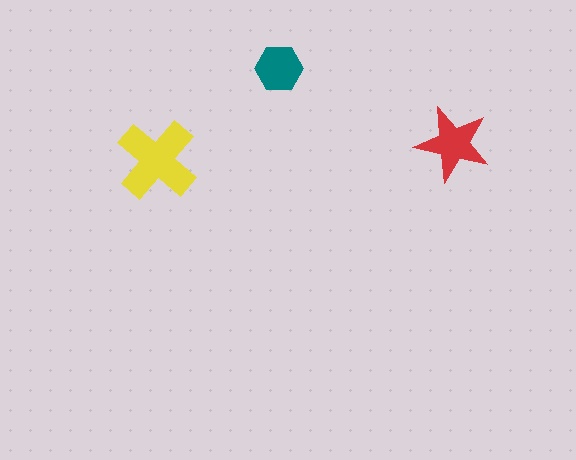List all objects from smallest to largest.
The teal hexagon, the red star, the yellow cross.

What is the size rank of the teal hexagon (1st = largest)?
3rd.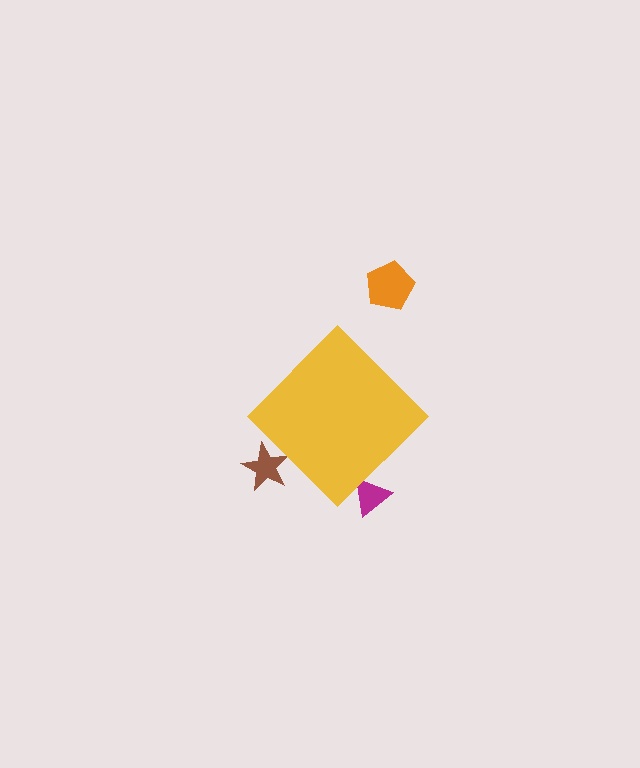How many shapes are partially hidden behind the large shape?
2 shapes are partially hidden.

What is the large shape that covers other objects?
A yellow diamond.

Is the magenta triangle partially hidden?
Yes, the magenta triangle is partially hidden behind the yellow diamond.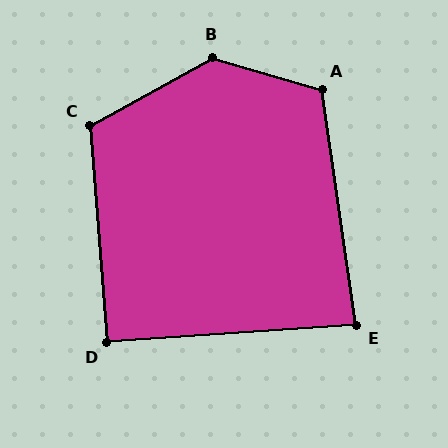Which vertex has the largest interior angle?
B, at approximately 135 degrees.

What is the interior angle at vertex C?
Approximately 114 degrees (obtuse).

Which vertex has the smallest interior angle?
E, at approximately 86 degrees.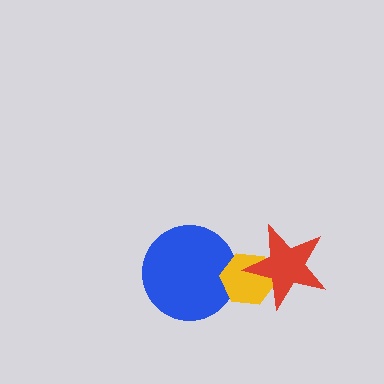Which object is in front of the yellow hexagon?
The red star is in front of the yellow hexagon.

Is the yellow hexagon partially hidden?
Yes, it is partially covered by another shape.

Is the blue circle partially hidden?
Yes, it is partially covered by another shape.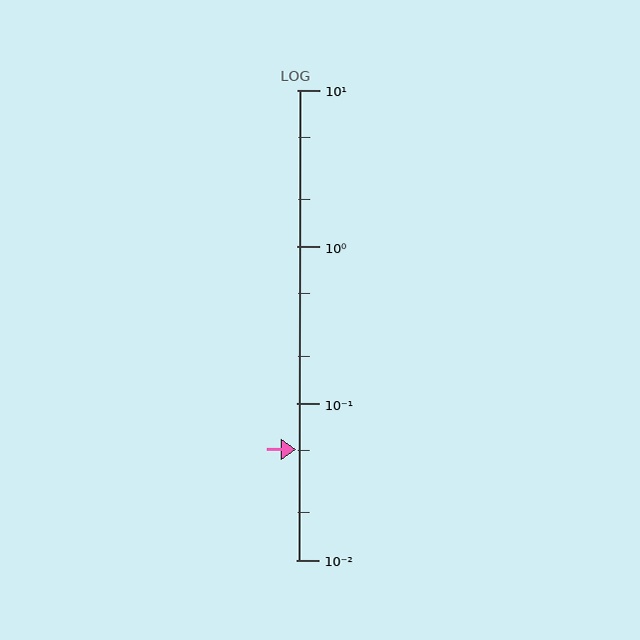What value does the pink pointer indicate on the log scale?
The pointer indicates approximately 0.051.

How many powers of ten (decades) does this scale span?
The scale spans 3 decades, from 0.01 to 10.